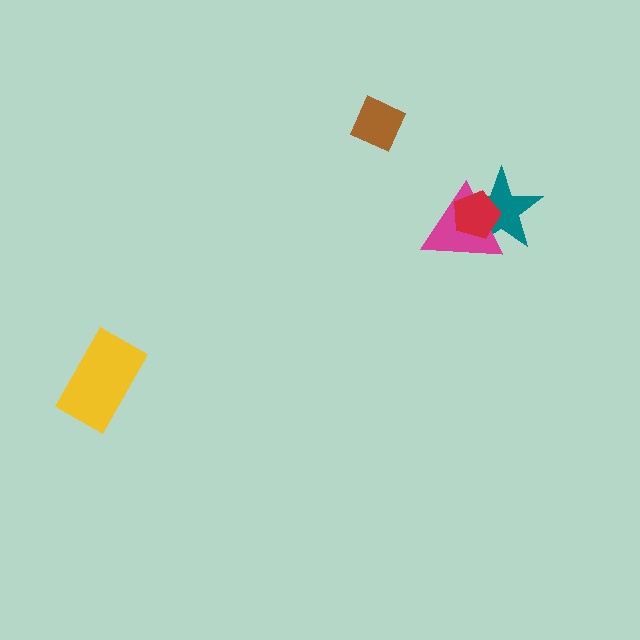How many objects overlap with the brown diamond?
0 objects overlap with the brown diamond.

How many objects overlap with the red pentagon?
2 objects overlap with the red pentagon.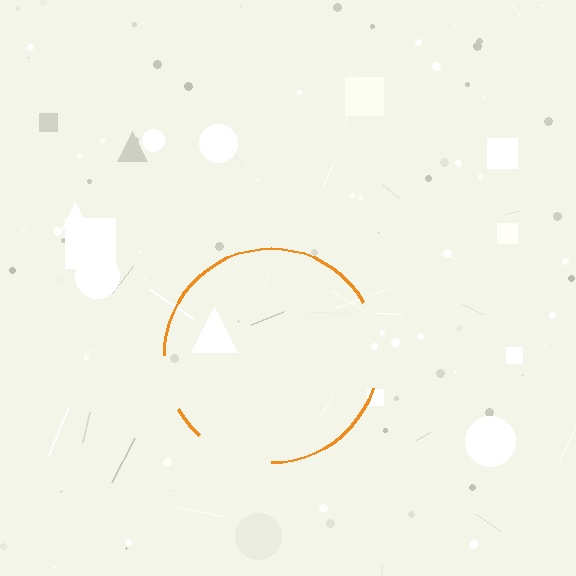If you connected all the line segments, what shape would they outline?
They would outline a circle.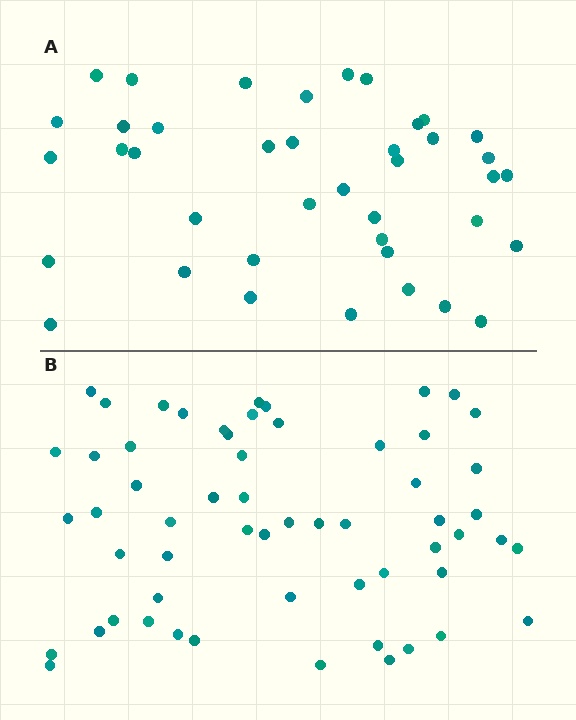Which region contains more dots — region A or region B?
Region B (the bottom region) has more dots.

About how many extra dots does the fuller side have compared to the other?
Region B has approximately 20 more dots than region A.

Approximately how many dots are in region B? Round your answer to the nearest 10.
About 60 dots. (The exact count is 58, which rounds to 60.)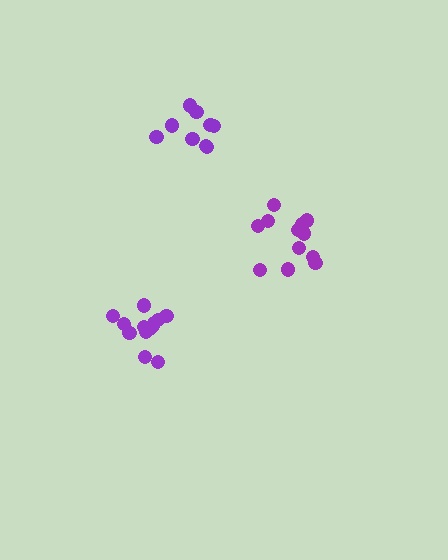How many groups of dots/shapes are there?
There are 3 groups.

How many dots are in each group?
Group 1: 10 dots, Group 2: 13 dots, Group 3: 12 dots (35 total).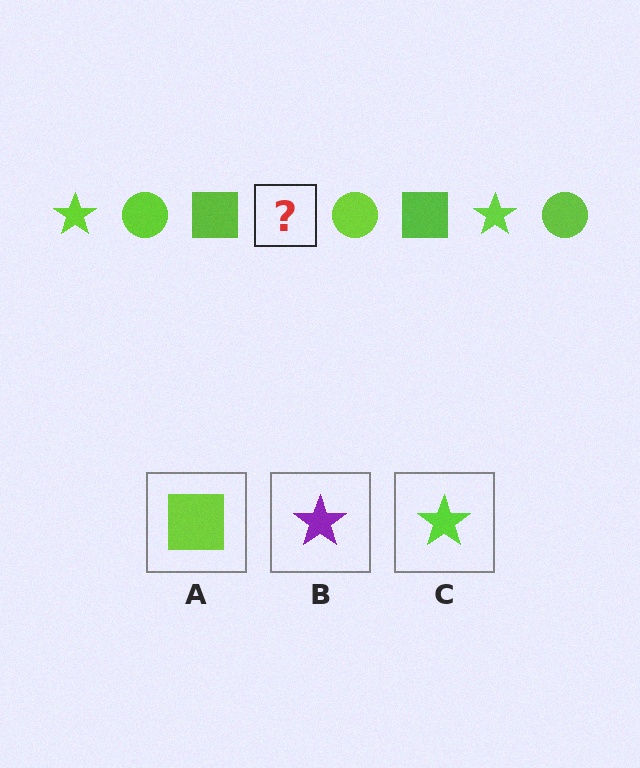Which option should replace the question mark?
Option C.